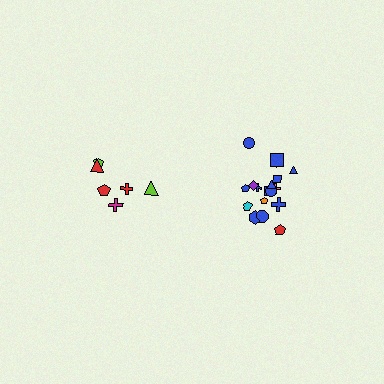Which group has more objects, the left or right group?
The right group.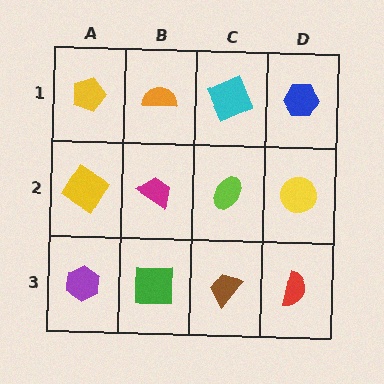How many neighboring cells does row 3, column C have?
3.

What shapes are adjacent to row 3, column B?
A magenta trapezoid (row 2, column B), a purple hexagon (row 3, column A), a brown trapezoid (row 3, column C).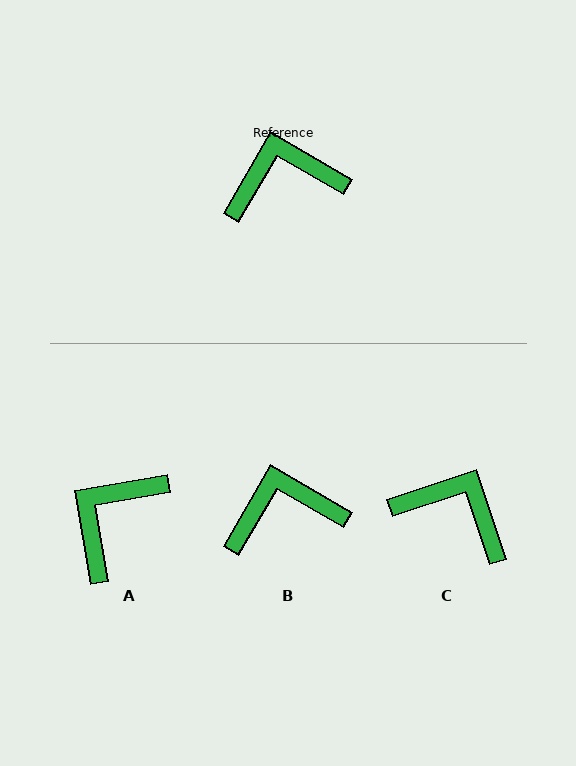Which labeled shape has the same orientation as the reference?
B.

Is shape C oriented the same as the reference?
No, it is off by about 41 degrees.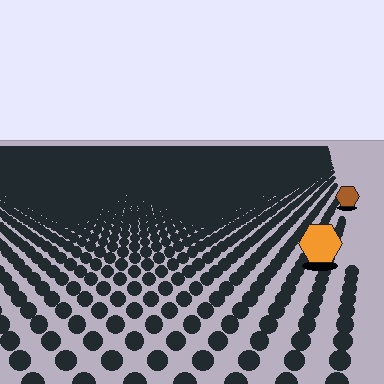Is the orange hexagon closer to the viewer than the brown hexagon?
Yes. The orange hexagon is closer — you can tell from the texture gradient: the ground texture is coarser near it.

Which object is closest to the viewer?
The orange hexagon is closest. The texture marks near it are larger and more spread out.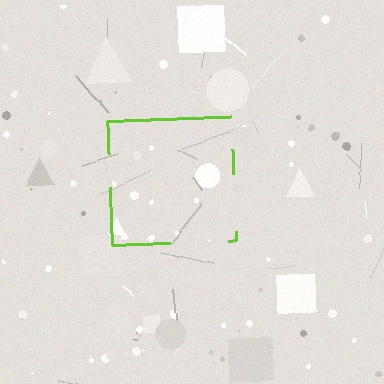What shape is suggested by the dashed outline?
The dashed outline suggests a square.